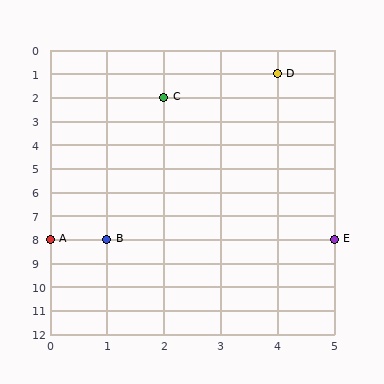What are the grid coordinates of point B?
Point B is at grid coordinates (1, 8).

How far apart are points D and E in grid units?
Points D and E are 1 column and 7 rows apart (about 7.1 grid units diagonally).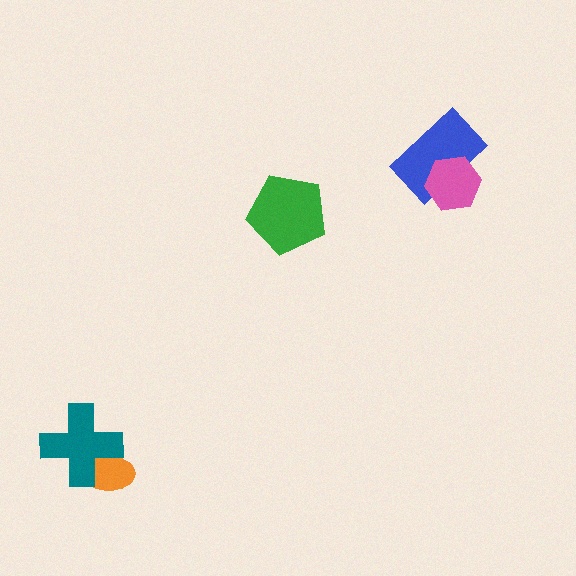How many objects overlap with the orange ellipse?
1 object overlaps with the orange ellipse.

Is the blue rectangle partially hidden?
Yes, it is partially covered by another shape.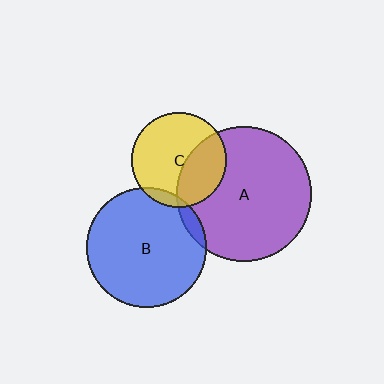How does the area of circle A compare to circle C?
Approximately 2.0 times.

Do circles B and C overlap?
Yes.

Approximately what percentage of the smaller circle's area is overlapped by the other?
Approximately 5%.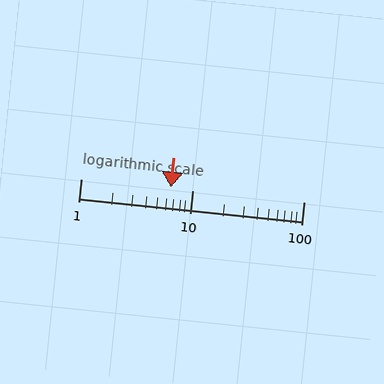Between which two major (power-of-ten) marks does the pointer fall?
The pointer is between 1 and 10.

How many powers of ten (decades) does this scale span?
The scale spans 2 decades, from 1 to 100.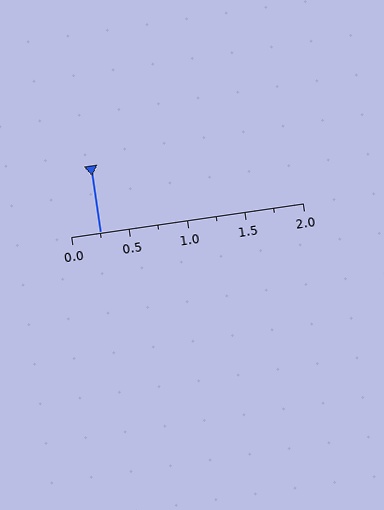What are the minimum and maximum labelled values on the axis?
The axis runs from 0.0 to 2.0.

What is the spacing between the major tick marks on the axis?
The major ticks are spaced 0.5 apart.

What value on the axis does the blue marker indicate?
The marker indicates approximately 0.25.